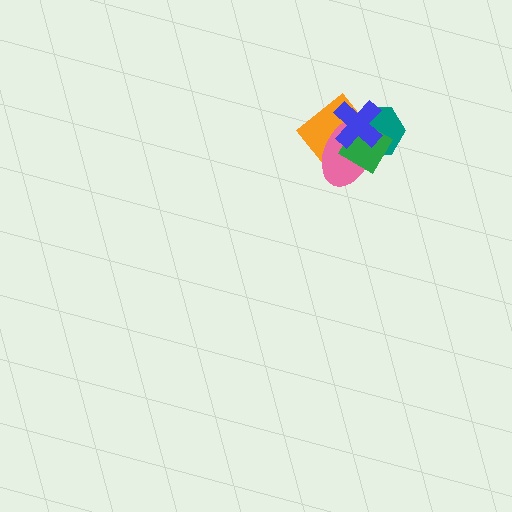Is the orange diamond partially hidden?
Yes, it is partially covered by another shape.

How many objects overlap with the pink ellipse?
4 objects overlap with the pink ellipse.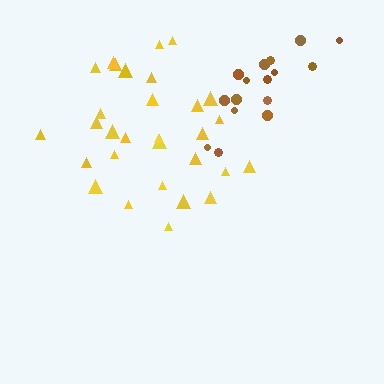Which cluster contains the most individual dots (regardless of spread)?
Yellow (30).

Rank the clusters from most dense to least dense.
brown, yellow.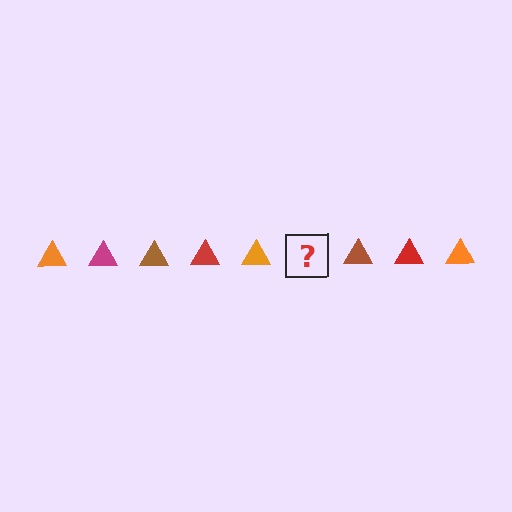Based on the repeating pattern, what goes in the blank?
The blank should be a magenta triangle.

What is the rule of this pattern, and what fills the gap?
The rule is that the pattern cycles through orange, magenta, brown, red triangles. The gap should be filled with a magenta triangle.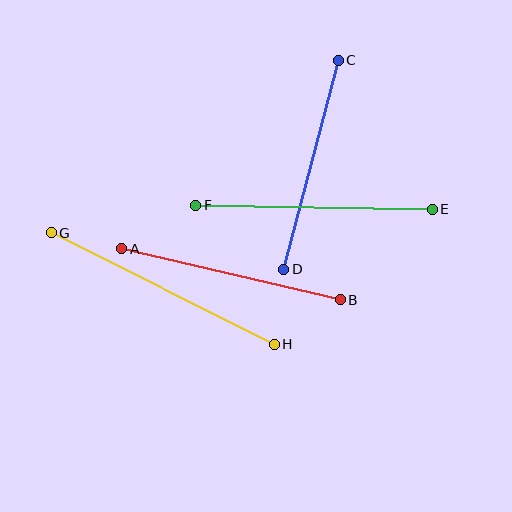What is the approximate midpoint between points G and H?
The midpoint is at approximately (163, 288) pixels.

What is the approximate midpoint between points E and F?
The midpoint is at approximately (314, 207) pixels.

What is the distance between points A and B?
The distance is approximately 225 pixels.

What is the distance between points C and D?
The distance is approximately 216 pixels.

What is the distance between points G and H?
The distance is approximately 249 pixels.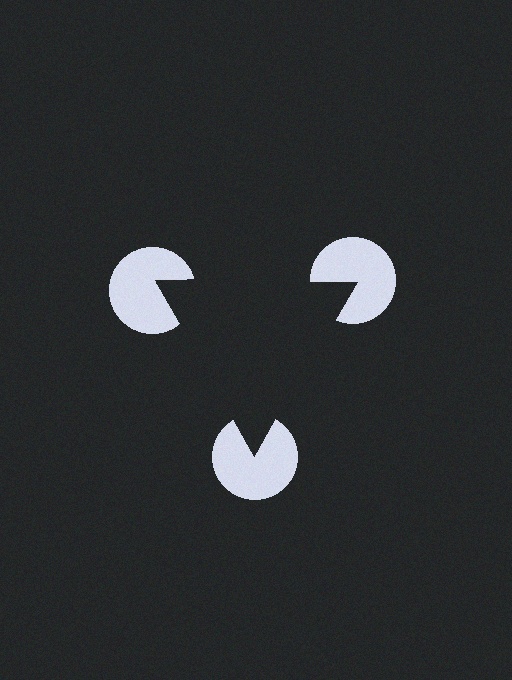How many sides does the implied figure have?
3 sides.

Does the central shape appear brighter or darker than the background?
It typically appears slightly darker than the background, even though no actual brightness change is drawn.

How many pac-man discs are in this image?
There are 3 — one at each vertex of the illusory triangle.